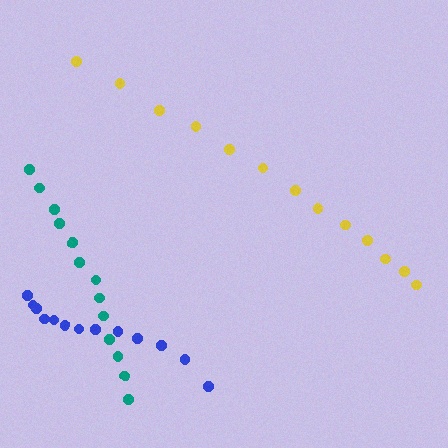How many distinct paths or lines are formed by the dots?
There are 3 distinct paths.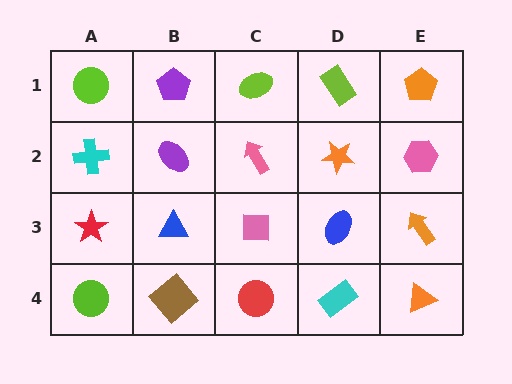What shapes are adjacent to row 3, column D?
An orange star (row 2, column D), a cyan rectangle (row 4, column D), a pink square (row 3, column C), an orange arrow (row 3, column E).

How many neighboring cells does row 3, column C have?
4.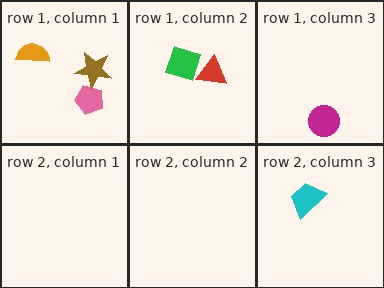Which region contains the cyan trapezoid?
The row 2, column 3 region.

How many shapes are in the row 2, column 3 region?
1.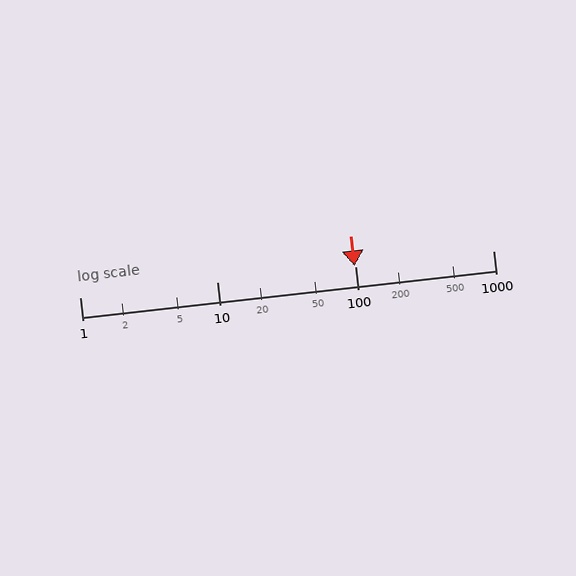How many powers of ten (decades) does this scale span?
The scale spans 3 decades, from 1 to 1000.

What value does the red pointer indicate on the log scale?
The pointer indicates approximately 98.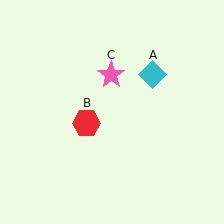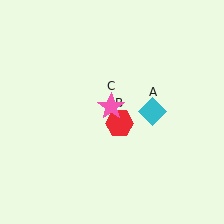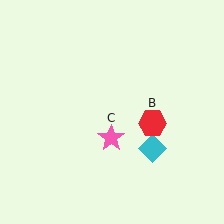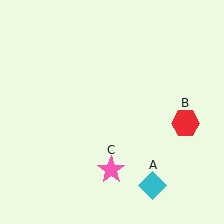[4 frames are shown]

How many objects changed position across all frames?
3 objects changed position: cyan diamond (object A), red hexagon (object B), pink star (object C).